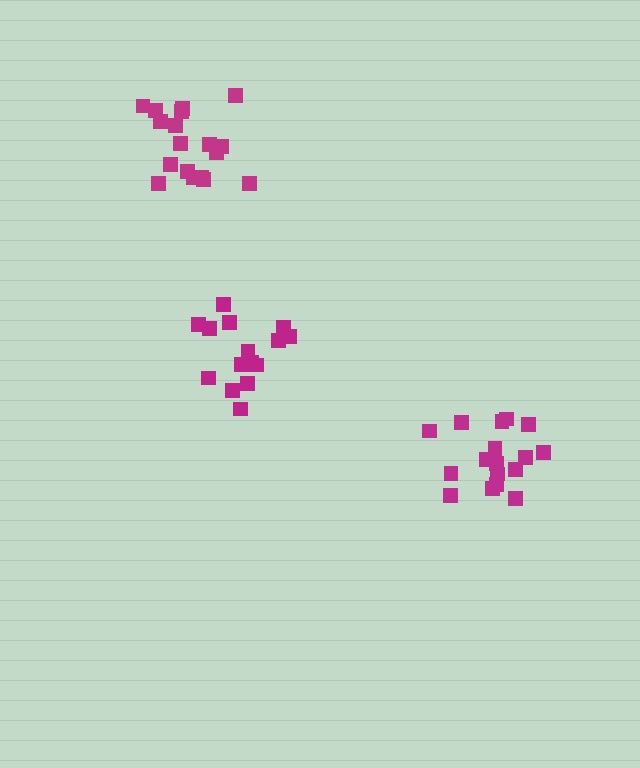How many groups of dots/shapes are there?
There are 3 groups.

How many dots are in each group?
Group 1: 17 dots, Group 2: 15 dots, Group 3: 18 dots (50 total).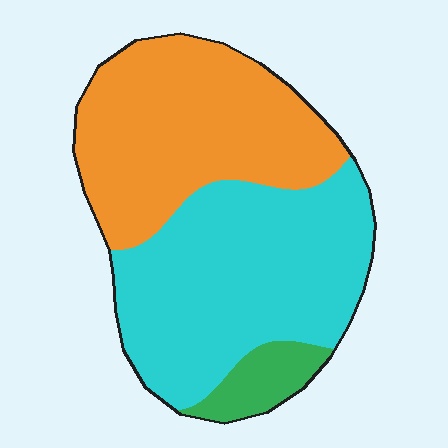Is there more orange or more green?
Orange.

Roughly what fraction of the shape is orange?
Orange covers around 45% of the shape.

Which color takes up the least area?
Green, at roughly 10%.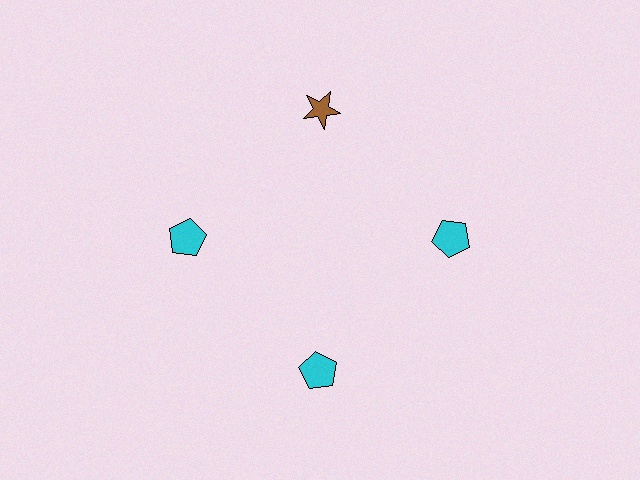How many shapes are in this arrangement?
There are 4 shapes arranged in a ring pattern.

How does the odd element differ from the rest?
It differs in both color (brown instead of cyan) and shape (star instead of pentagon).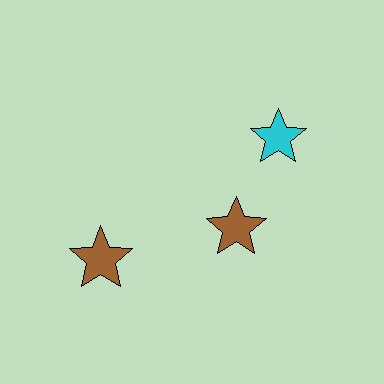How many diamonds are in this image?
There are no diamonds.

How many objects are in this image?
There are 3 objects.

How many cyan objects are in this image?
There is 1 cyan object.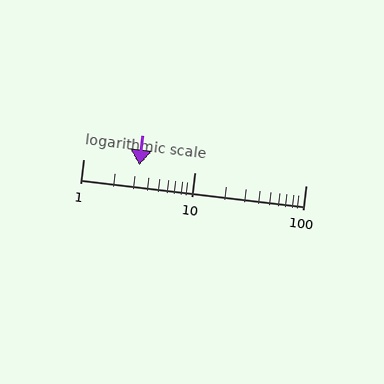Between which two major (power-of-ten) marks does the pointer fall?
The pointer is between 1 and 10.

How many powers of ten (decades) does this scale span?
The scale spans 2 decades, from 1 to 100.